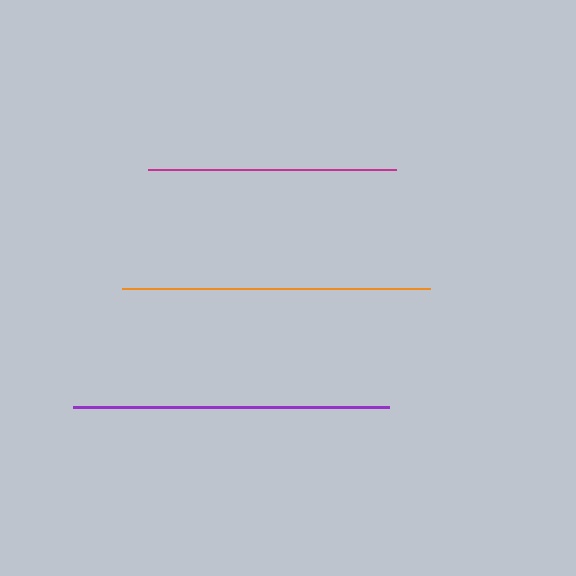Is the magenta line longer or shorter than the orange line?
The orange line is longer than the magenta line.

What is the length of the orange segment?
The orange segment is approximately 308 pixels long.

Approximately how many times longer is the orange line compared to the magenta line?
The orange line is approximately 1.2 times the length of the magenta line.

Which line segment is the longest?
The purple line is the longest at approximately 316 pixels.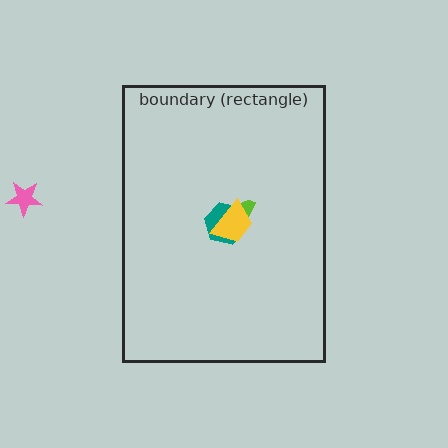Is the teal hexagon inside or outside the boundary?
Inside.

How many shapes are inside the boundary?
3 inside, 1 outside.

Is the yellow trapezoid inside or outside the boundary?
Inside.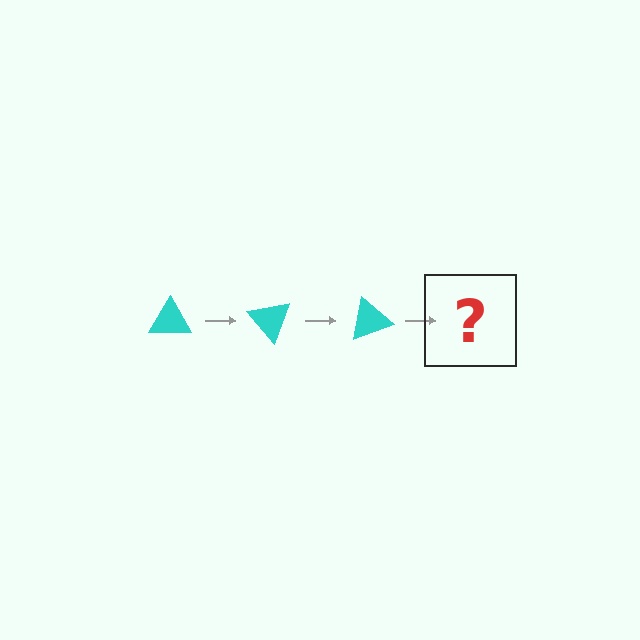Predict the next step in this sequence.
The next step is a cyan triangle rotated 150 degrees.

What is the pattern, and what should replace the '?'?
The pattern is that the triangle rotates 50 degrees each step. The '?' should be a cyan triangle rotated 150 degrees.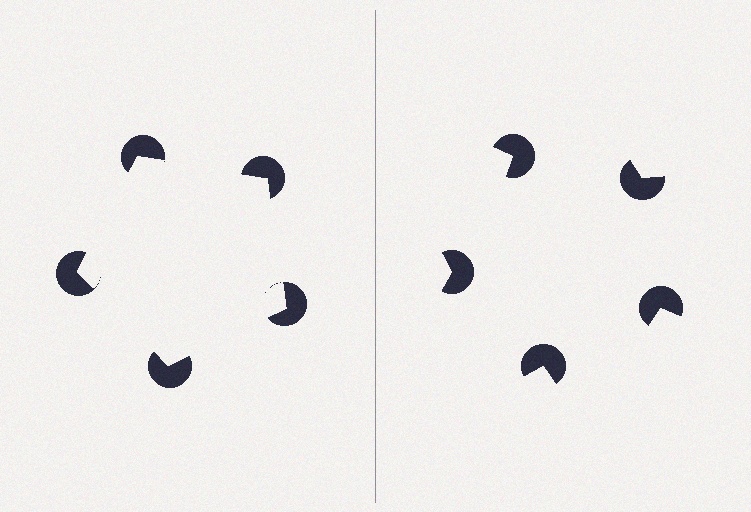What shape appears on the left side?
An illusory pentagon.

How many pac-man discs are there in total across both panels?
10 — 5 on each side.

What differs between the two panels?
The pac-man discs are positioned identically on both sides; only the wedge orientations differ. On the left they align to a pentagon; on the right they are misaligned.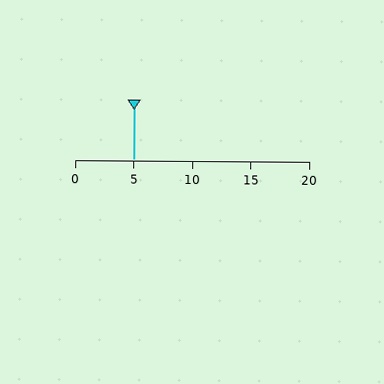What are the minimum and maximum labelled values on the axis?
The axis runs from 0 to 20.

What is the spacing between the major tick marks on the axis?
The major ticks are spaced 5 apart.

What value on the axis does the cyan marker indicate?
The marker indicates approximately 5.